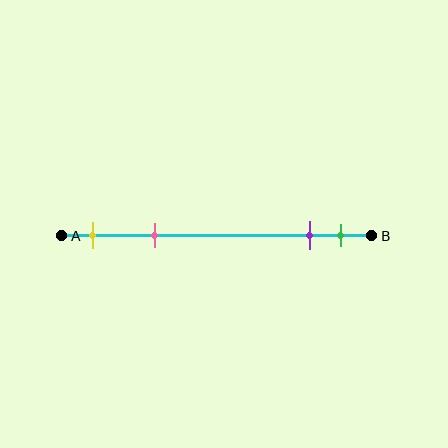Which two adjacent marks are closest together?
The purple and green marks are the closest adjacent pair.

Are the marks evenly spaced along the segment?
No, the marks are not evenly spaced.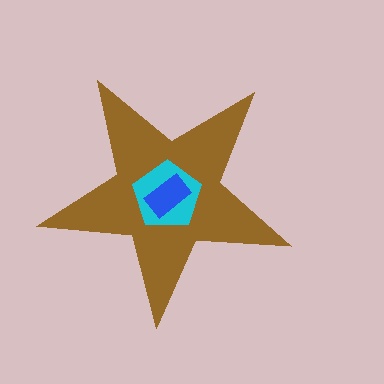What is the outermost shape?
The brown star.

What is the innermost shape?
The blue rectangle.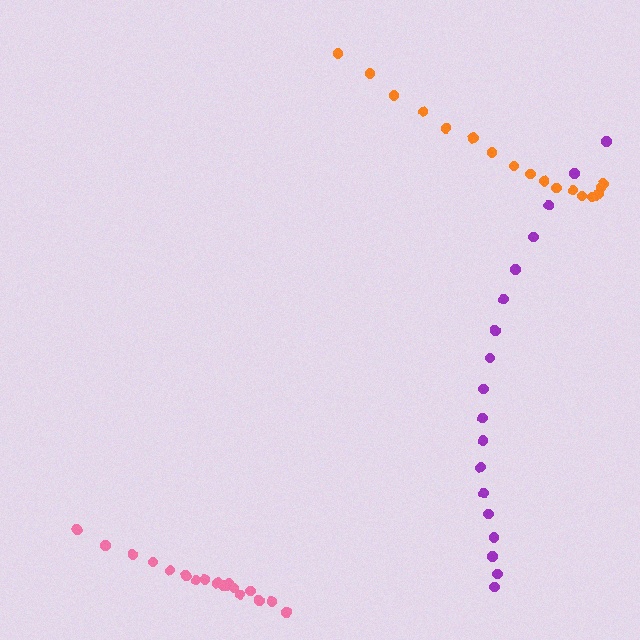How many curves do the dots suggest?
There are 3 distinct paths.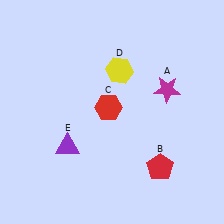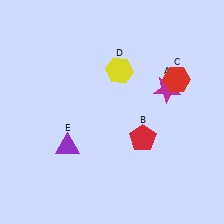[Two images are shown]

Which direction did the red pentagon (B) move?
The red pentagon (B) moved up.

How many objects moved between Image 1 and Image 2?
2 objects moved between the two images.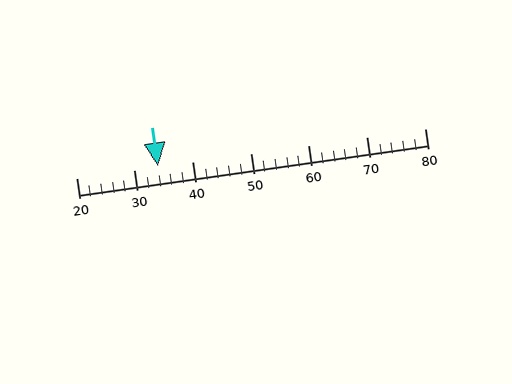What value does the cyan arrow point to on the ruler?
The cyan arrow points to approximately 34.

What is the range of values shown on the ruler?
The ruler shows values from 20 to 80.